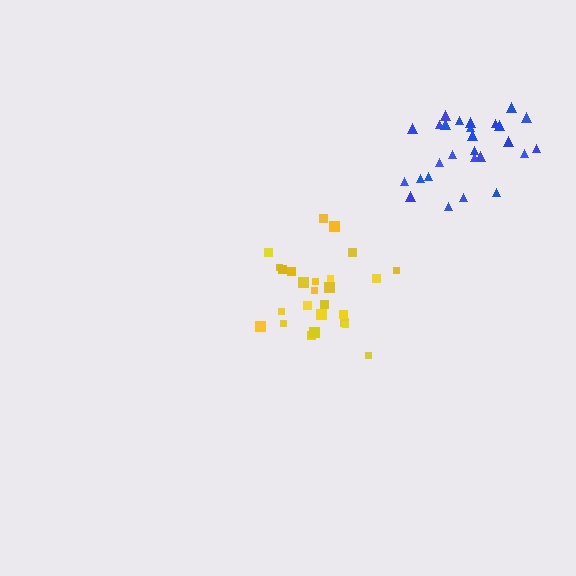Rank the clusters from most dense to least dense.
yellow, blue.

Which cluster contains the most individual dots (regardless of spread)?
Yellow (27).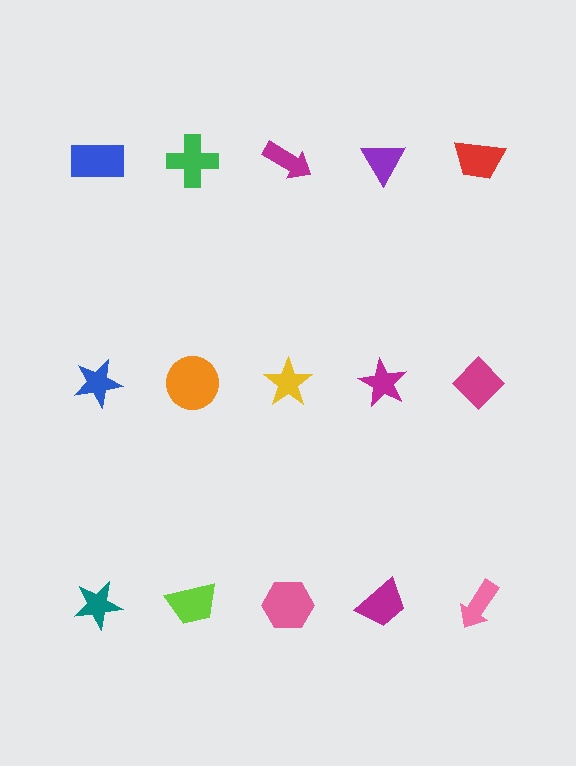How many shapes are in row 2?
5 shapes.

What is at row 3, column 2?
A lime trapezoid.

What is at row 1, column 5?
A red trapezoid.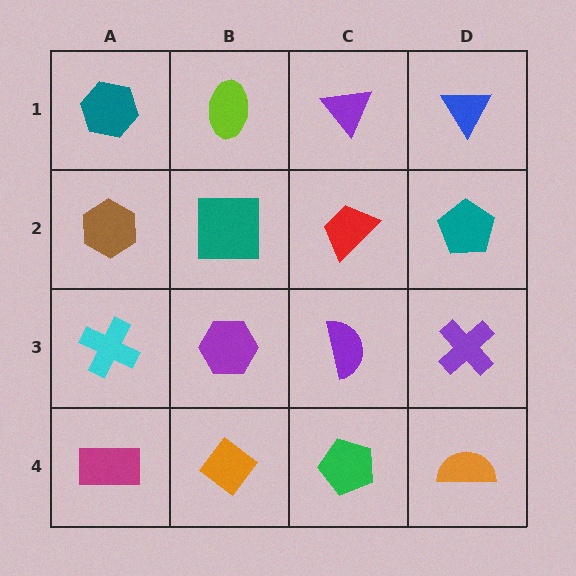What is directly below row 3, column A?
A magenta rectangle.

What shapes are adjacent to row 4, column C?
A purple semicircle (row 3, column C), an orange diamond (row 4, column B), an orange semicircle (row 4, column D).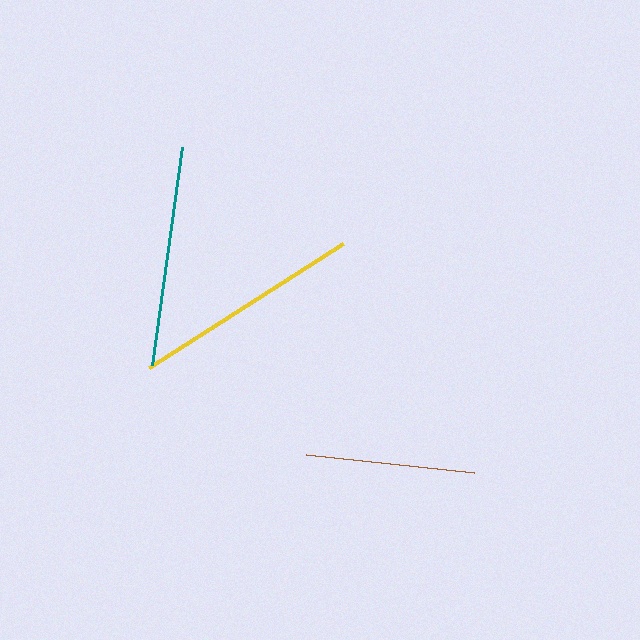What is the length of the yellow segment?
The yellow segment is approximately 230 pixels long.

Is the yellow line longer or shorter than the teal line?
The yellow line is longer than the teal line.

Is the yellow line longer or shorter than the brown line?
The yellow line is longer than the brown line.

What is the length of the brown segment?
The brown segment is approximately 170 pixels long.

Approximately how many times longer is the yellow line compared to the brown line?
The yellow line is approximately 1.4 times the length of the brown line.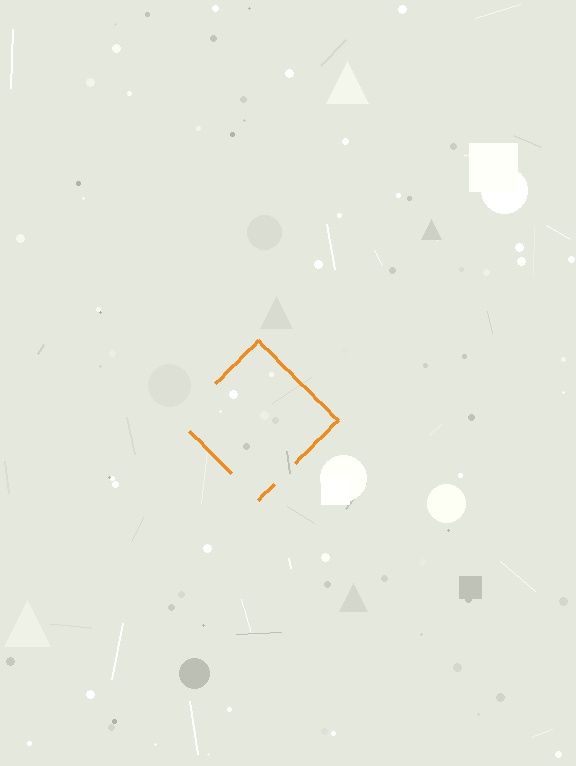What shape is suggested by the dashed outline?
The dashed outline suggests a diamond.